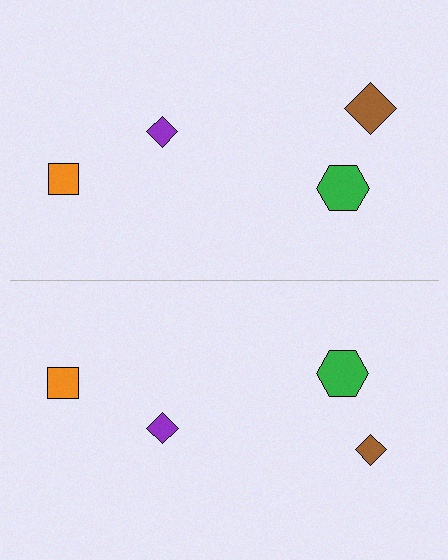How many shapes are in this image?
There are 8 shapes in this image.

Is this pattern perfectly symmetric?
No, the pattern is not perfectly symmetric. The brown diamond on the bottom side has a different size than its mirror counterpart.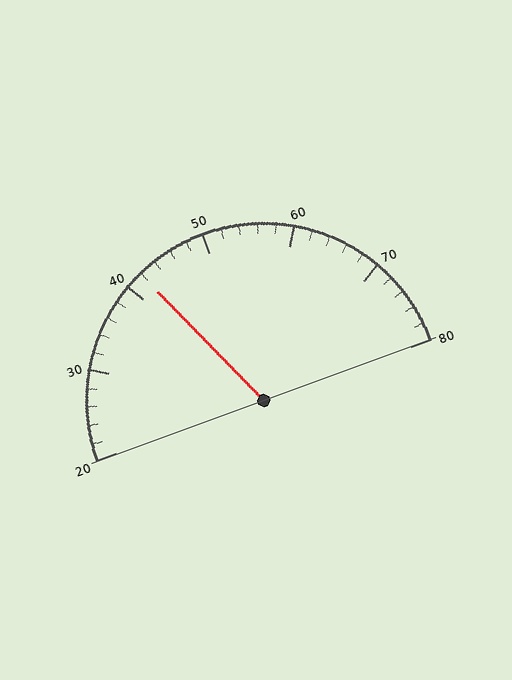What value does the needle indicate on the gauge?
The needle indicates approximately 42.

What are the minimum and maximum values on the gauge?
The gauge ranges from 20 to 80.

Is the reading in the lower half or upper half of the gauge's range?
The reading is in the lower half of the range (20 to 80).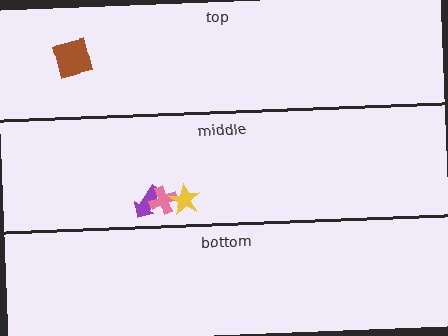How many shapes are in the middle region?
3.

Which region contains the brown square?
The top region.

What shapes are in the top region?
The brown square.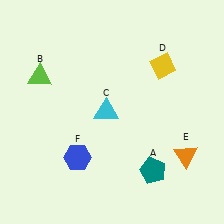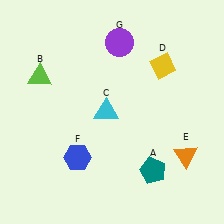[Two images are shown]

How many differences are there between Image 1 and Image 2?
There is 1 difference between the two images.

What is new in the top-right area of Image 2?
A purple circle (G) was added in the top-right area of Image 2.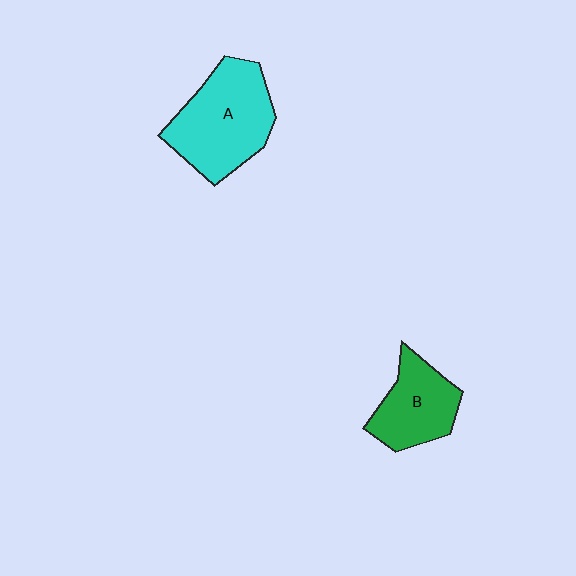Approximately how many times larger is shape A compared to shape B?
Approximately 1.5 times.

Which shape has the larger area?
Shape A (cyan).